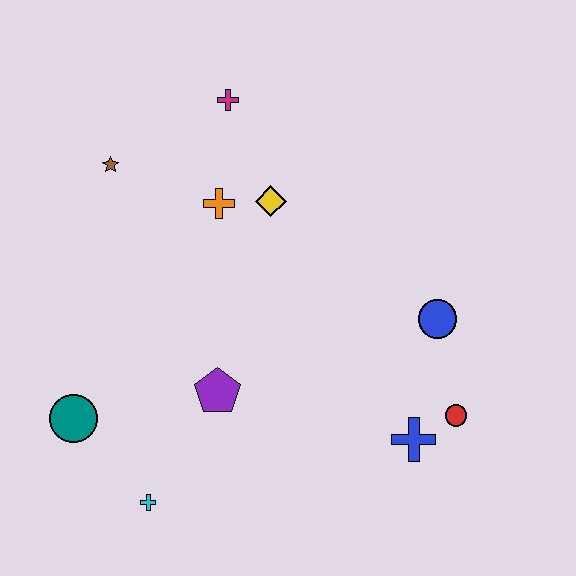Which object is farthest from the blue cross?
The brown star is farthest from the blue cross.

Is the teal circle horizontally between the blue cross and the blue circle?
No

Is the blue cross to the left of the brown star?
No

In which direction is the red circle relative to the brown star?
The red circle is to the right of the brown star.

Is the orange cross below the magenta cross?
Yes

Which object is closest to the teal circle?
The cyan cross is closest to the teal circle.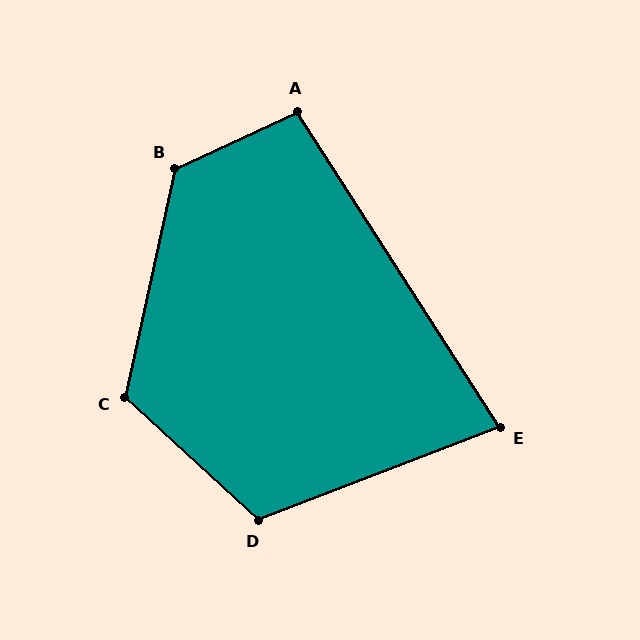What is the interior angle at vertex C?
Approximately 120 degrees (obtuse).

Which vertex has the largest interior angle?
B, at approximately 127 degrees.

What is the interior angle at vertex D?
Approximately 116 degrees (obtuse).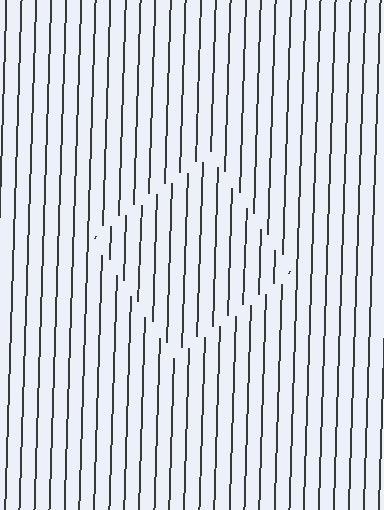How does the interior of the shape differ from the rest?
The interior of the shape contains the same grating, shifted by half a period — the contour is defined by the phase discontinuity where line-ends from the inner and outer gratings abut.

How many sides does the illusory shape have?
4 sides — the line-ends trace a square.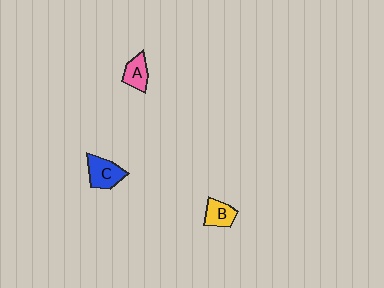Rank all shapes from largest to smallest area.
From largest to smallest: C (blue), A (pink), B (yellow).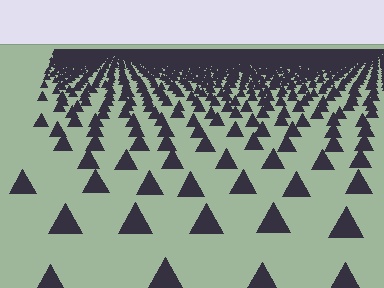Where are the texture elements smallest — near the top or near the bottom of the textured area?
Near the top.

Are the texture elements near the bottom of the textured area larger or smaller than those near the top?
Larger. Near the bottom, elements are closer to the viewer and appear at a bigger on-screen size.